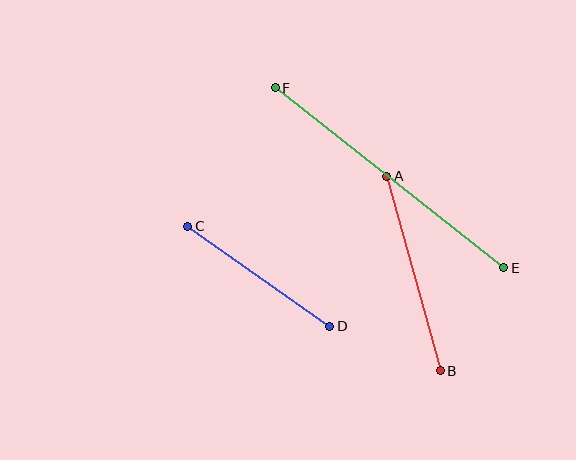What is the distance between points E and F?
The distance is approximately 291 pixels.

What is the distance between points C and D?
The distance is approximately 174 pixels.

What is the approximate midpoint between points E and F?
The midpoint is at approximately (390, 178) pixels.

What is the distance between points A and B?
The distance is approximately 202 pixels.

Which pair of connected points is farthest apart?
Points E and F are farthest apart.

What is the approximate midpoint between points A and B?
The midpoint is at approximately (414, 273) pixels.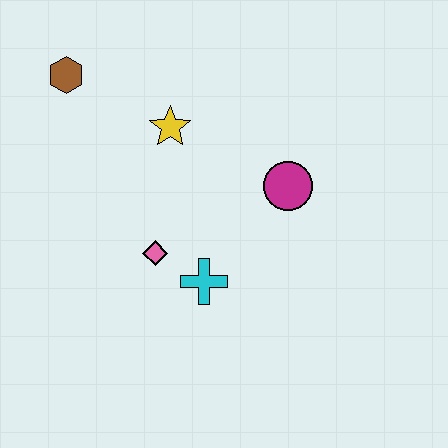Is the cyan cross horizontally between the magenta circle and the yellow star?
Yes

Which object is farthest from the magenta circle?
The brown hexagon is farthest from the magenta circle.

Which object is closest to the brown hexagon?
The yellow star is closest to the brown hexagon.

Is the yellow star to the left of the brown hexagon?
No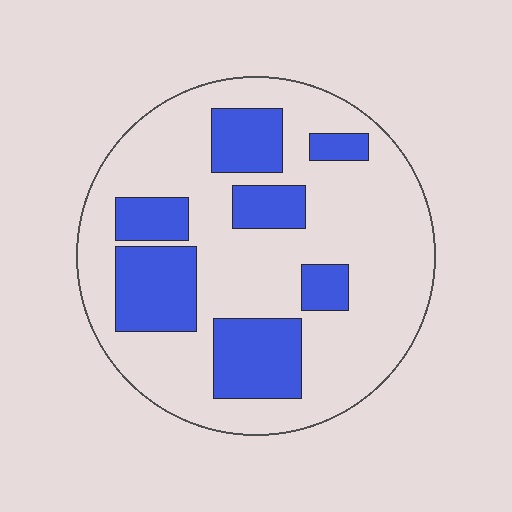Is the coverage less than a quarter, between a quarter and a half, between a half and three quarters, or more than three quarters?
Between a quarter and a half.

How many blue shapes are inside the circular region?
7.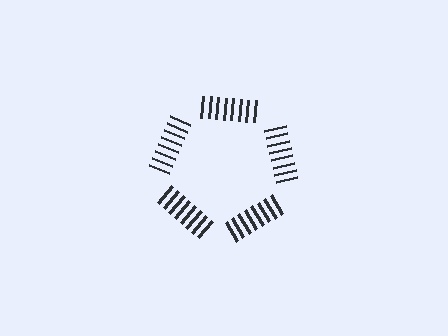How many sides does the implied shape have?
5 sides — the line-ends trace a pentagon.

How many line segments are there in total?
40 — 8 along each of the 5 edges.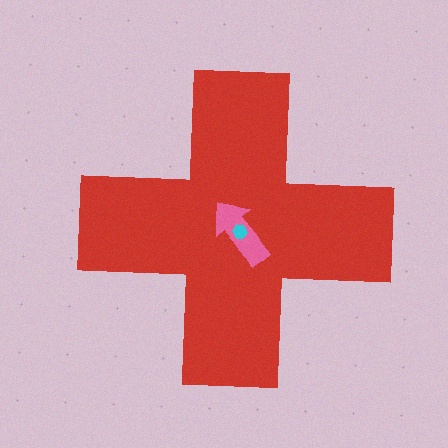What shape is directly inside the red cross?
The pink arrow.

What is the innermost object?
The cyan hexagon.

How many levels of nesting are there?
3.